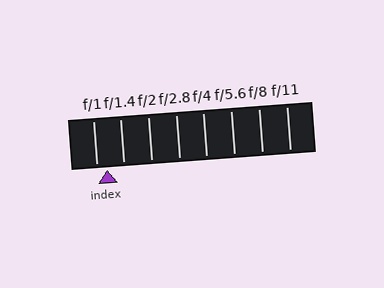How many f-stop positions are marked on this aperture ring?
There are 8 f-stop positions marked.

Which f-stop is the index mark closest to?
The index mark is closest to f/1.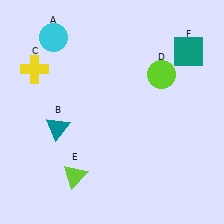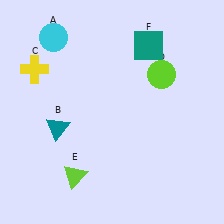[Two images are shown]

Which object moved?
The teal square (F) moved left.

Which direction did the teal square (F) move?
The teal square (F) moved left.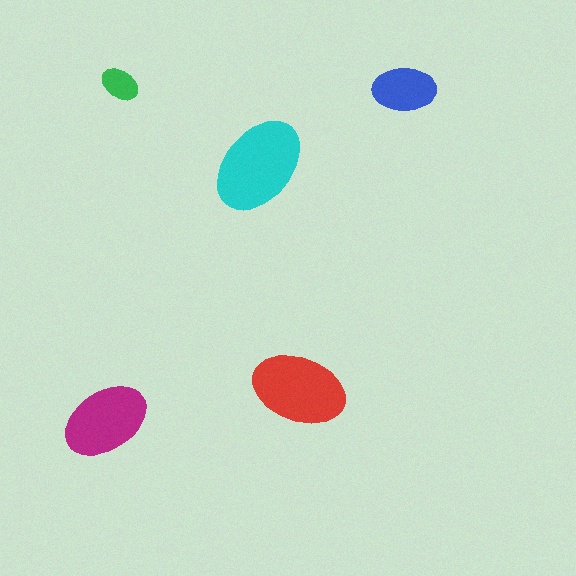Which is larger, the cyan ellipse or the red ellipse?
The cyan one.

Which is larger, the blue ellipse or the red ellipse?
The red one.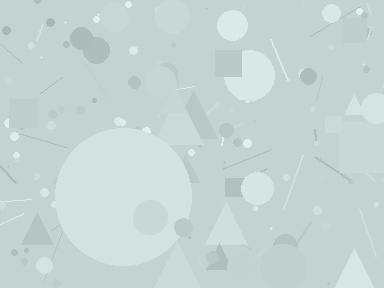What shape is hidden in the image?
A circle is hidden in the image.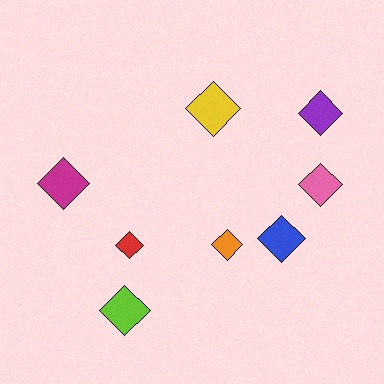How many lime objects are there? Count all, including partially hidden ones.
There is 1 lime object.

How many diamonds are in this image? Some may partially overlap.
There are 8 diamonds.